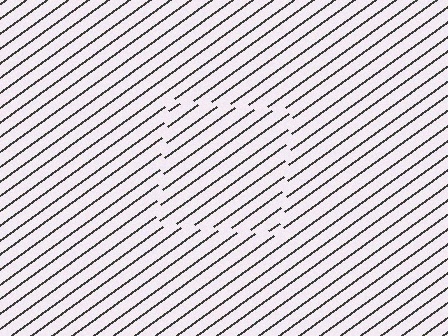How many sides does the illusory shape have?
4 sides — the line-ends trace a square.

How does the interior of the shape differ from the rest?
The interior of the shape contains the same grating, shifted by half a period — the contour is defined by the phase discontinuity where line-ends from the inner and outer gratings abut.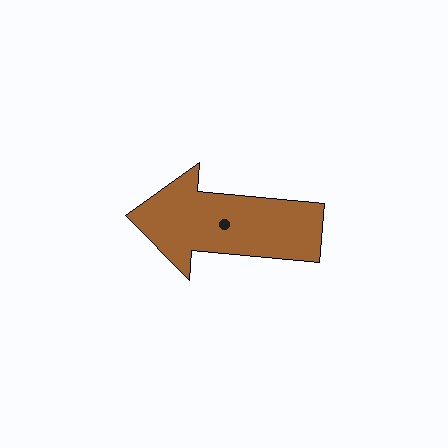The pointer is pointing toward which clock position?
Roughly 9 o'clock.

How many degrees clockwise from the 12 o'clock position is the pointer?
Approximately 275 degrees.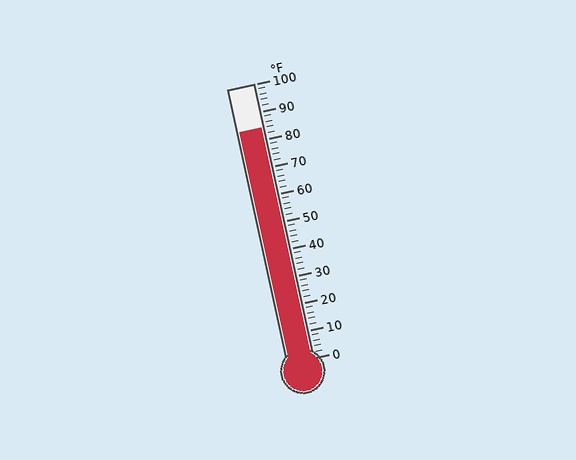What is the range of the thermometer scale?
The thermometer scale ranges from 0°F to 100°F.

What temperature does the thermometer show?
The thermometer shows approximately 84°F.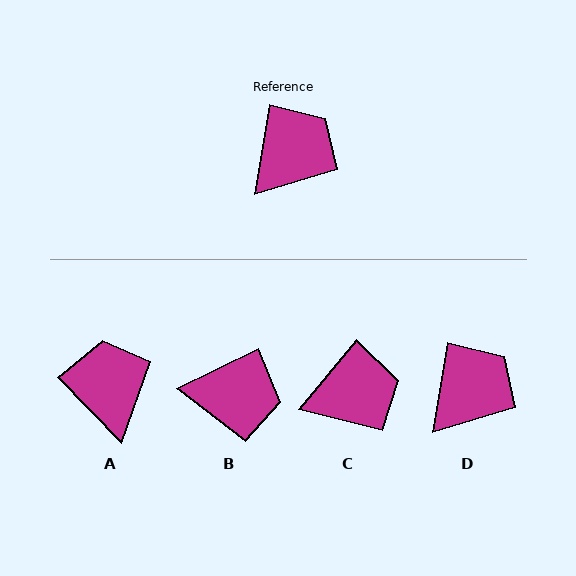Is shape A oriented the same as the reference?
No, it is off by about 53 degrees.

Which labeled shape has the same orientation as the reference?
D.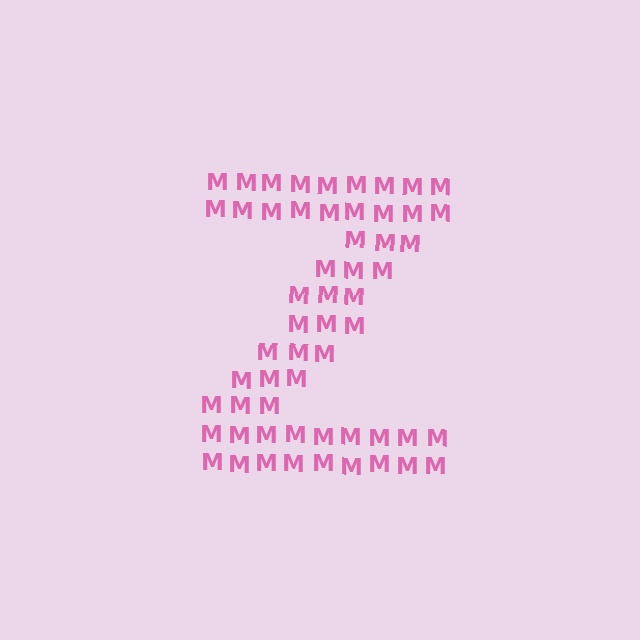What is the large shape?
The large shape is the letter Z.